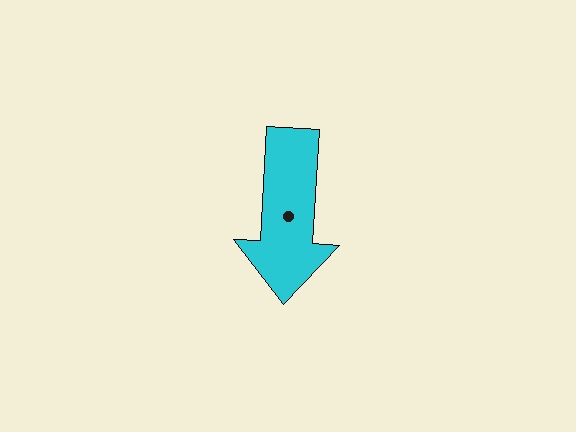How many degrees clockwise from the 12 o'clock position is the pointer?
Approximately 183 degrees.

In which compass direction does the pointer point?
South.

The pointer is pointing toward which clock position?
Roughly 6 o'clock.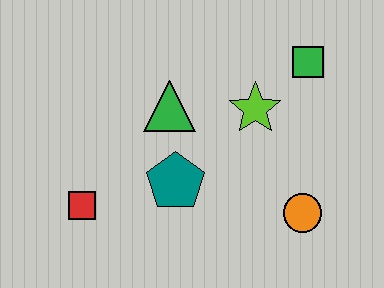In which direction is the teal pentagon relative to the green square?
The teal pentagon is to the left of the green square.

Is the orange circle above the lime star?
No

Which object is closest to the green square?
The lime star is closest to the green square.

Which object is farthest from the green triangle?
The orange circle is farthest from the green triangle.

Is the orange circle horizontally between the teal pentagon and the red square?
No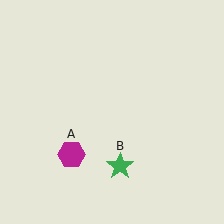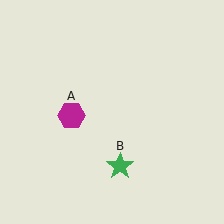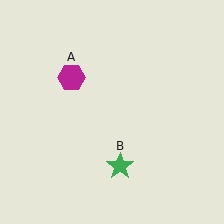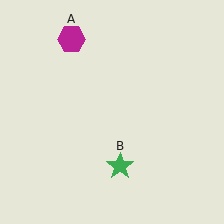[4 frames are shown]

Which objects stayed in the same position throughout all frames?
Green star (object B) remained stationary.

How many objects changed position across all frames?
1 object changed position: magenta hexagon (object A).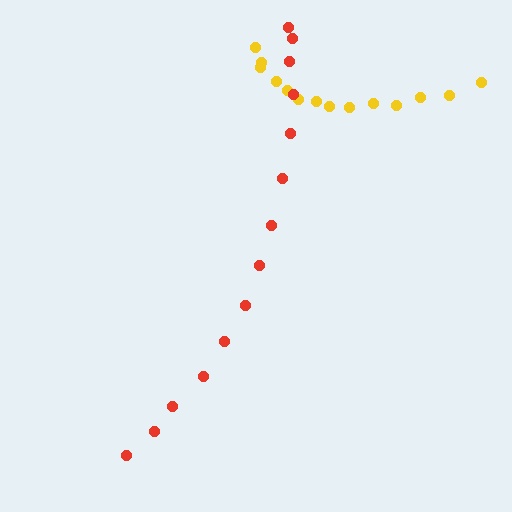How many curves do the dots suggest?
There are 2 distinct paths.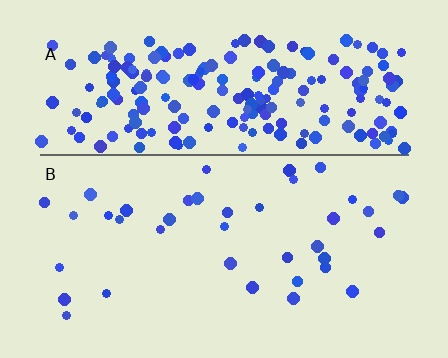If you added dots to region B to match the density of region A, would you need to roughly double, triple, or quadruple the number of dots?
Approximately quadruple.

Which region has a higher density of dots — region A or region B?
A (the top).